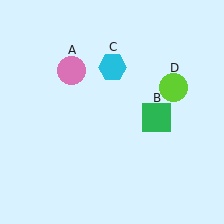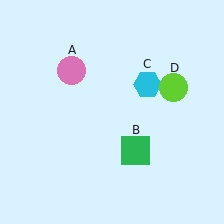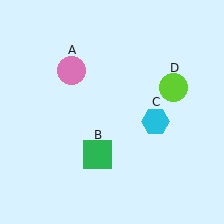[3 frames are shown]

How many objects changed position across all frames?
2 objects changed position: green square (object B), cyan hexagon (object C).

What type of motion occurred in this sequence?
The green square (object B), cyan hexagon (object C) rotated clockwise around the center of the scene.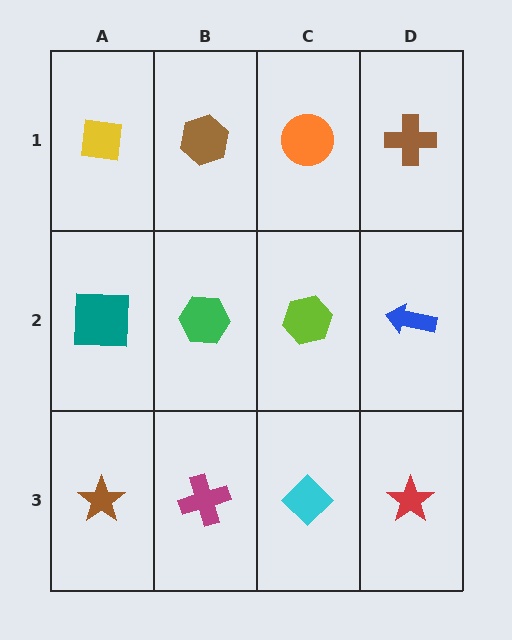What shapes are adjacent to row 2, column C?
An orange circle (row 1, column C), a cyan diamond (row 3, column C), a green hexagon (row 2, column B), a blue arrow (row 2, column D).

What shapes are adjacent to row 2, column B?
A brown hexagon (row 1, column B), a magenta cross (row 3, column B), a teal square (row 2, column A), a lime hexagon (row 2, column C).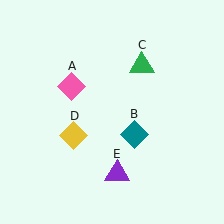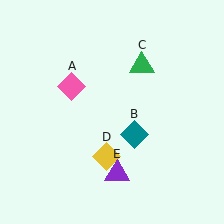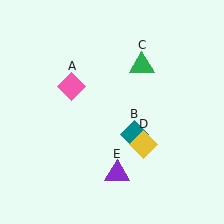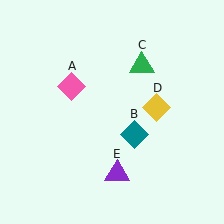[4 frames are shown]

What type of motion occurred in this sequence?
The yellow diamond (object D) rotated counterclockwise around the center of the scene.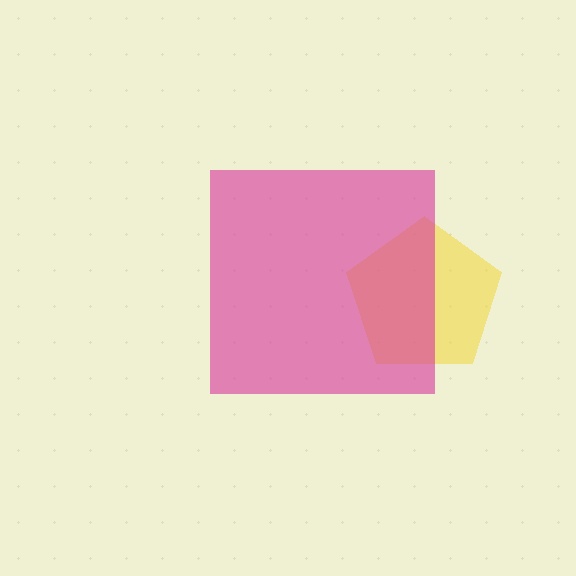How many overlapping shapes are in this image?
There are 2 overlapping shapes in the image.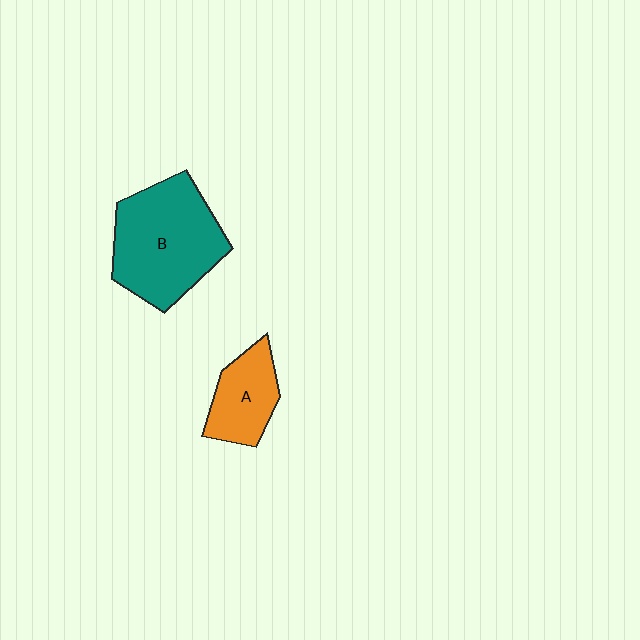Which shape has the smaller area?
Shape A (orange).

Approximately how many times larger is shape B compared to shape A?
Approximately 2.0 times.